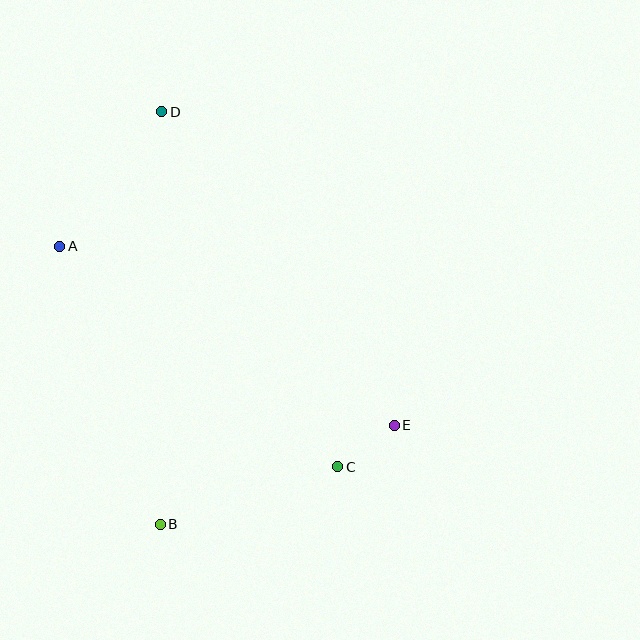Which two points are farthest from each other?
Points B and D are farthest from each other.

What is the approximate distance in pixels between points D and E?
The distance between D and E is approximately 390 pixels.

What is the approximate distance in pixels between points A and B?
The distance between A and B is approximately 296 pixels.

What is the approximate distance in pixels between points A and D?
The distance between A and D is approximately 168 pixels.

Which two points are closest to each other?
Points C and E are closest to each other.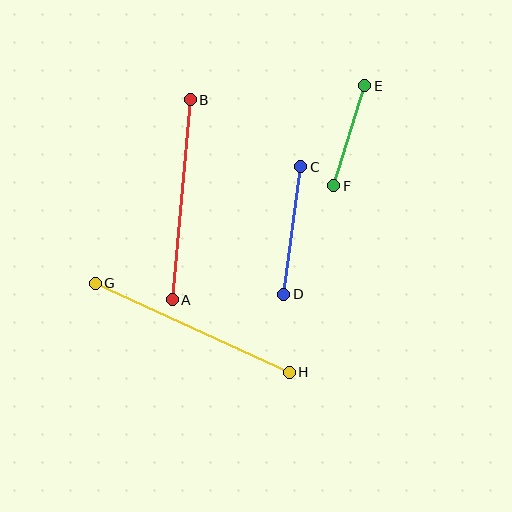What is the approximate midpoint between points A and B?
The midpoint is at approximately (181, 200) pixels.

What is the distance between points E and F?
The distance is approximately 105 pixels.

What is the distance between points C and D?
The distance is approximately 129 pixels.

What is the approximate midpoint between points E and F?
The midpoint is at approximately (349, 136) pixels.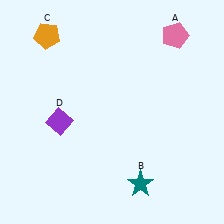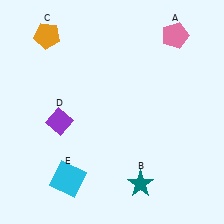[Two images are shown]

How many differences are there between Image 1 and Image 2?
There is 1 difference between the two images.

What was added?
A cyan square (E) was added in Image 2.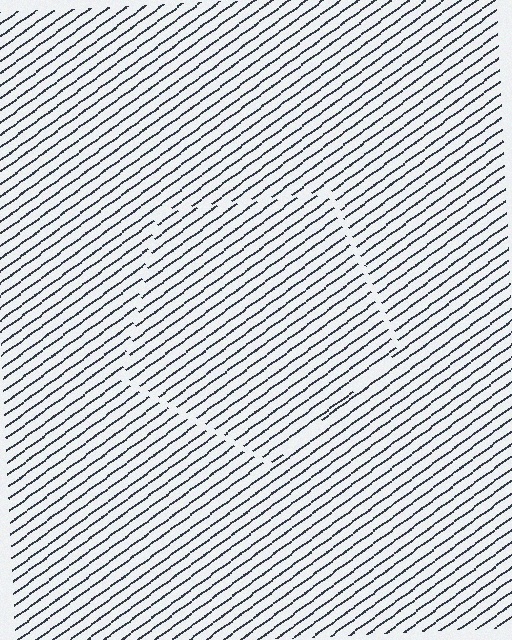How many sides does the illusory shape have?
5 sides — the line-ends trace a pentagon.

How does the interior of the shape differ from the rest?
The interior of the shape contains the same grating, shifted by half a period — the contour is defined by the phase discontinuity where line-ends from the inner and outer gratings abut.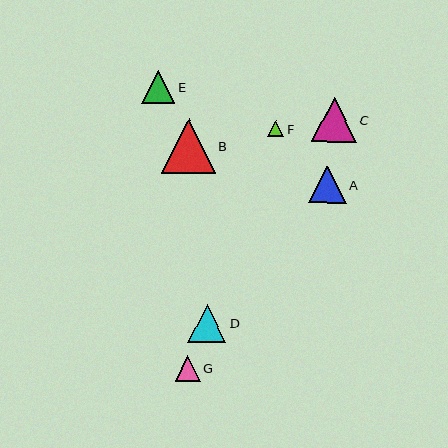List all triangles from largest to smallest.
From largest to smallest: B, C, D, A, E, G, F.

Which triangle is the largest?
Triangle B is the largest with a size of approximately 54 pixels.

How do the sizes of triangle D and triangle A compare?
Triangle D and triangle A are approximately the same size.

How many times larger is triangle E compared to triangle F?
Triangle E is approximately 2.0 times the size of triangle F.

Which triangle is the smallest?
Triangle F is the smallest with a size of approximately 16 pixels.